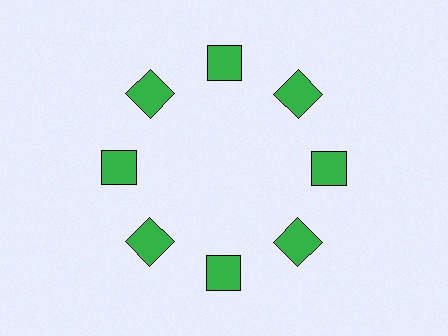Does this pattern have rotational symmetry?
Yes, this pattern has 8-fold rotational symmetry. It looks the same after rotating 45 degrees around the center.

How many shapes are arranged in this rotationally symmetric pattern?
There are 8 shapes, arranged in 8 groups of 1.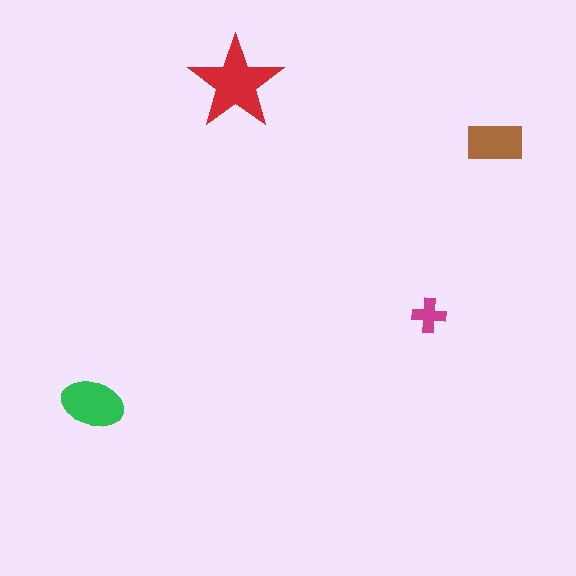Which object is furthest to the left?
The green ellipse is leftmost.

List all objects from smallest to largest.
The magenta cross, the brown rectangle, the green ellipse, the red star.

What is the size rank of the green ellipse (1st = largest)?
2nd.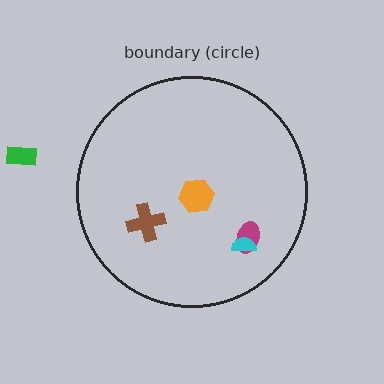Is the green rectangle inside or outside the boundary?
Outside.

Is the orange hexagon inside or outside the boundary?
Inside.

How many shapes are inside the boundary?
4 inside, 1 outside.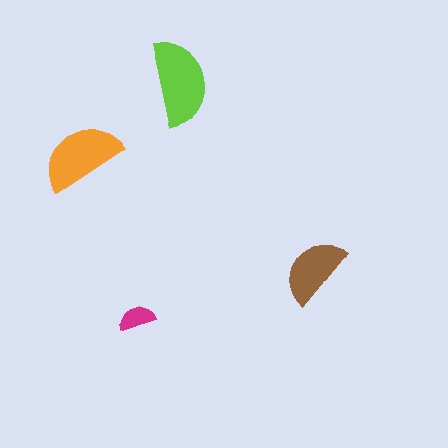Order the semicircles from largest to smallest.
the lime one, the orange one, the brown one, the magenta one.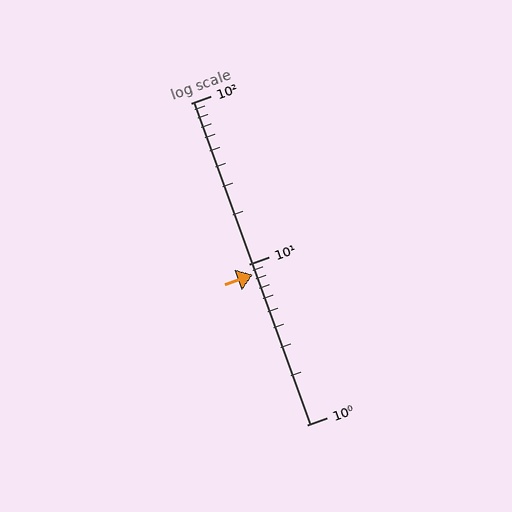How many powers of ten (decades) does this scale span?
The scale spans 2 decades, from 1 to 100.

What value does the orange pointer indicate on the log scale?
The pointer indicates approximately 8.6.